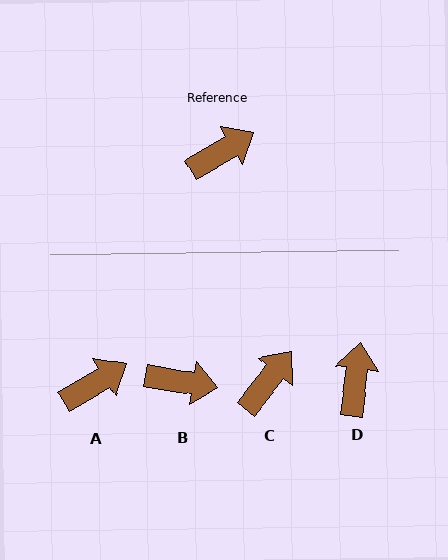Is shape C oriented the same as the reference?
No, it is off by about 21 degrees.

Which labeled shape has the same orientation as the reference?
A.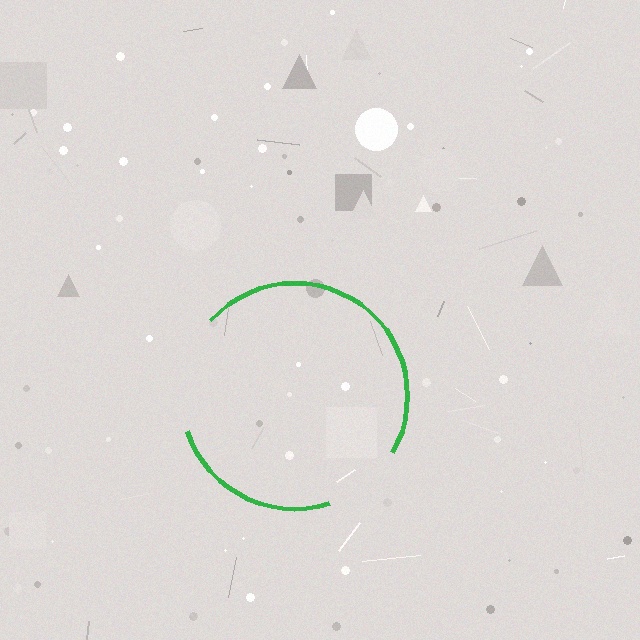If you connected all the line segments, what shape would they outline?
They would outline a circle.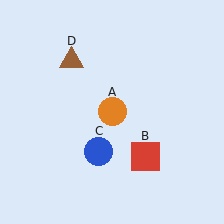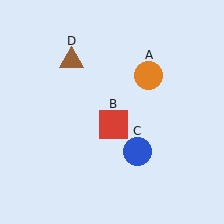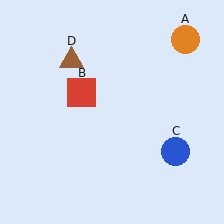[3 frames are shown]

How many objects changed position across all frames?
3 objects changed position: orange circle (object A), red square (object B), blue circle (object C).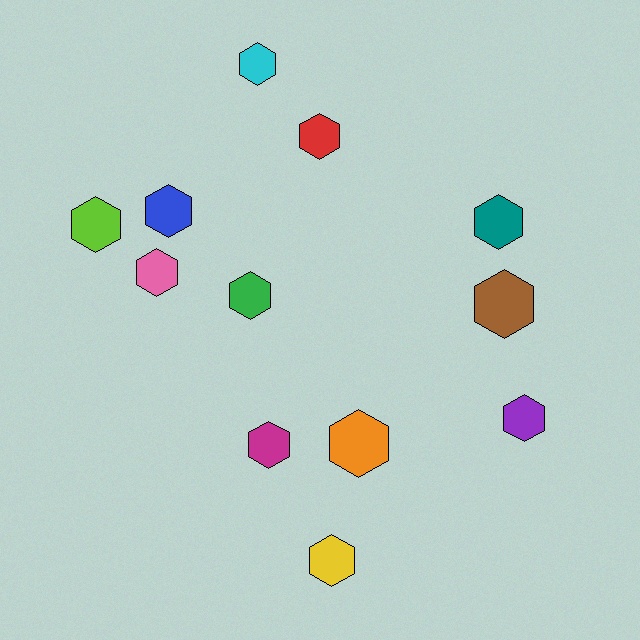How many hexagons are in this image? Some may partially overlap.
There are 12 hexagons.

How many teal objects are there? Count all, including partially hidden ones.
There is 1 teal object.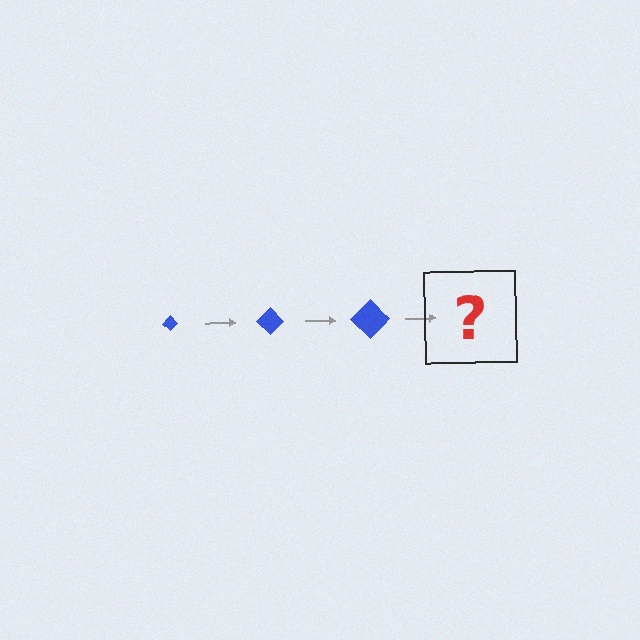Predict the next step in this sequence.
The next step is a blue diamond, larger than the previous one.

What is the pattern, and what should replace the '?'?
The pattern is that the diamond gets progressively larger each step. The '?' should be a blue diamond, larger than the previous one.